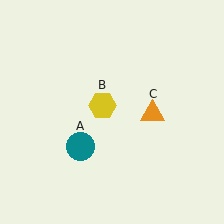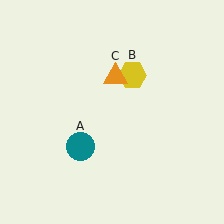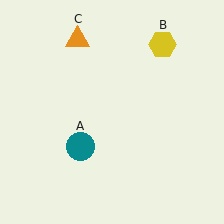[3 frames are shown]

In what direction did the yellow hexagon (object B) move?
The yellow hexagon (object B) moved up and to the right.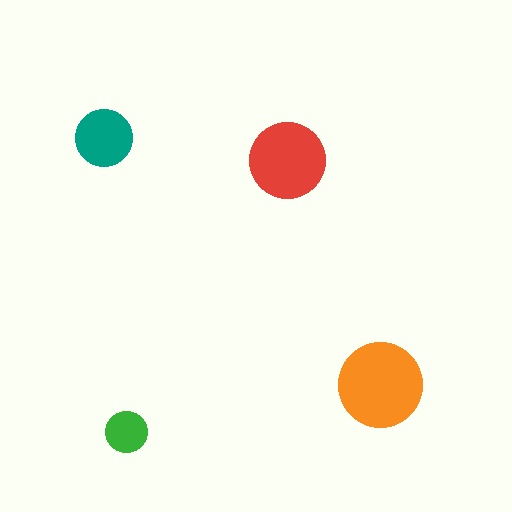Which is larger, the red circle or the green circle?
The red one.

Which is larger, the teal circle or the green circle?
The teal one.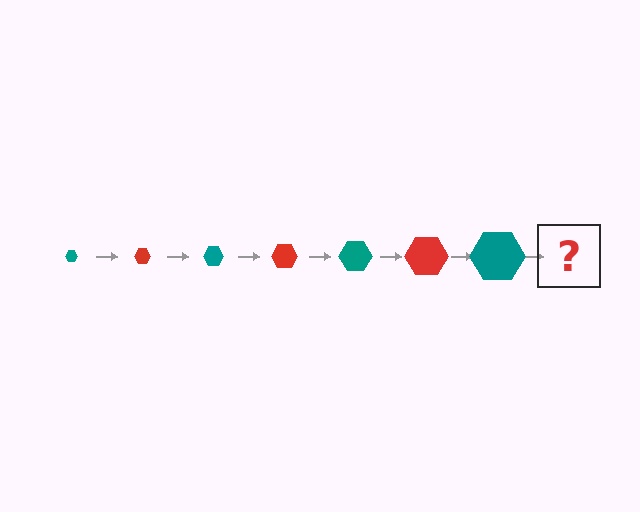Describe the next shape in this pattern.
It should be a red hexagon, larger than the previous one.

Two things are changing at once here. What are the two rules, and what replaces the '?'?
The two rules are that the hexagon grows larger each step and the color cycles through teal and red. The '?' should be a red hexagon, larger than the previous one.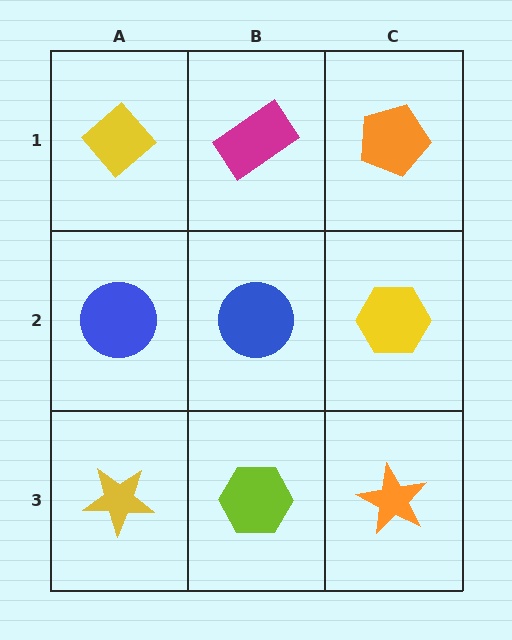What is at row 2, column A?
A blue circle.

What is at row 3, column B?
A lime hexagon.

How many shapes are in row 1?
3 shapes.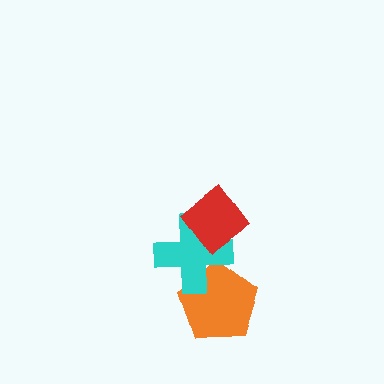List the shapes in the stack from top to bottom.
From top to bottom: the red diamond, the cyan cross, the orange pentagon.